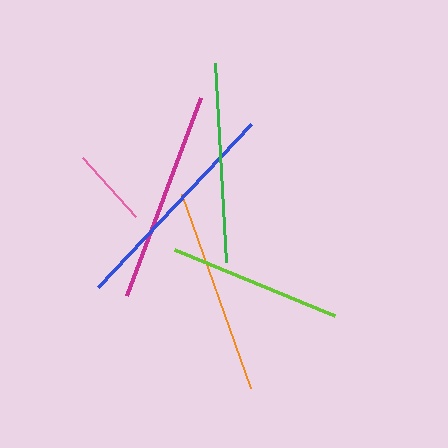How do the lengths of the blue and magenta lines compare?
The blue and magenta lines are approximately the same length.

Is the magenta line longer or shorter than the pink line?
The magenta line is longer than the pink line.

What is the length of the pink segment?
The pink segment is approximately 79 pixels long.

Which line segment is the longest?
The blue line is the longest at approximately 223 pixels.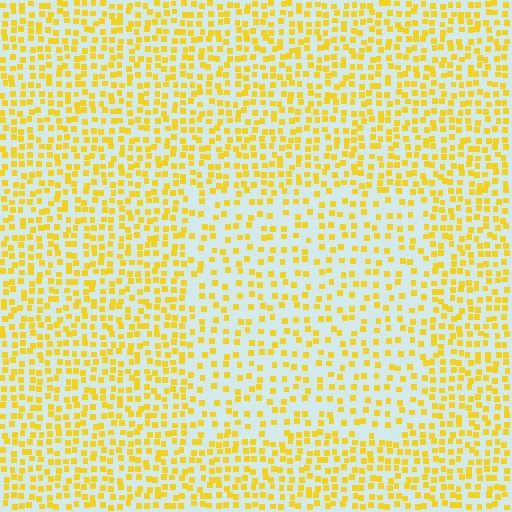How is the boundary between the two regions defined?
The boundary is defined by a change in element density (approximately 1.7x ratio). All elements are the same color, size, and shape.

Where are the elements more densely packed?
The elements are more densely packed outside the rectangle boundary.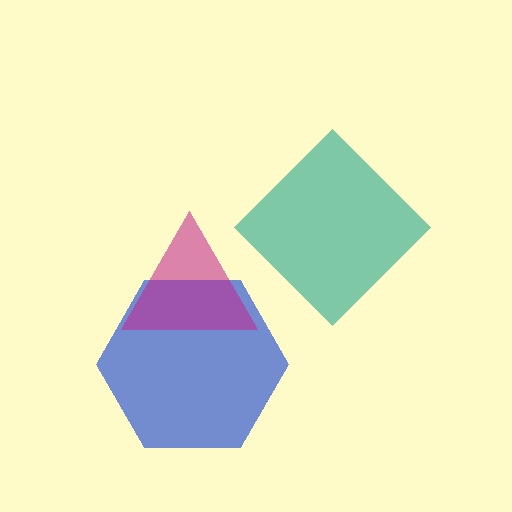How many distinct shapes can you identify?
There are 3 distinct shapes: a blue hexagon, a teal diamond, a magenta triangle.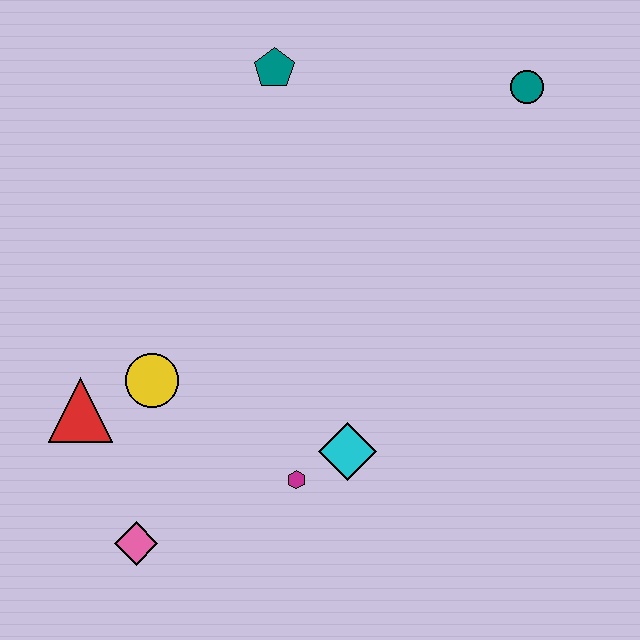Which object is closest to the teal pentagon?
The teal circle is closest to the teal pentagon.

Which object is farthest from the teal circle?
The pink diamond is farthest from the teal circle.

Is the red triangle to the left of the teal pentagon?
Yes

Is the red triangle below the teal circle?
Yes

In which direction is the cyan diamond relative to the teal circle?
The cyan diamond is below the teal circle.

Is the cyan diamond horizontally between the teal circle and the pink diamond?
Yes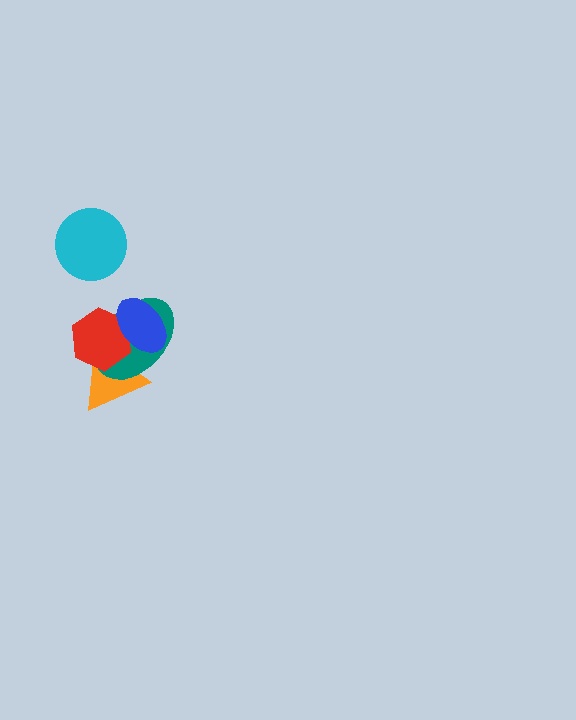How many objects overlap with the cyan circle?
0 objects overlap with the cyan circle.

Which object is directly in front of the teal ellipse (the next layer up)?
The red hexagon is directly in front of the teal ellipse.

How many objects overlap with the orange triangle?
3 objects overlap with the orange triangle.